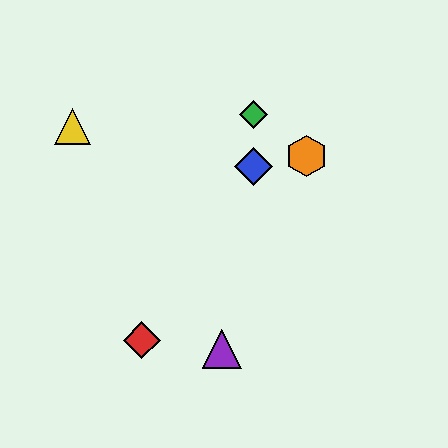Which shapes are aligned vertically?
The blue diamond, the green diamond are aligned vertically.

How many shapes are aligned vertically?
2 shapes (the blue diamond, the green diamond) are aligned vertically.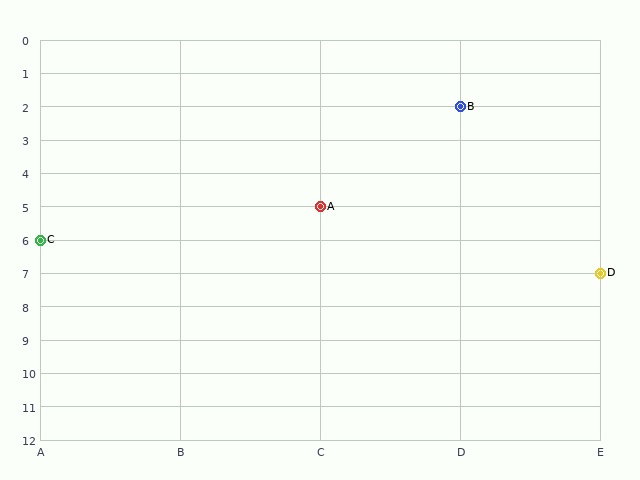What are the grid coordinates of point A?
Point A is at grid coordinates (C, 5).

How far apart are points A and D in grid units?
Points A and D are 2 columns and 2 rows apart (about 2.8 grid units diagonally).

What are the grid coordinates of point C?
Point C is at grid coordinates (A, 6).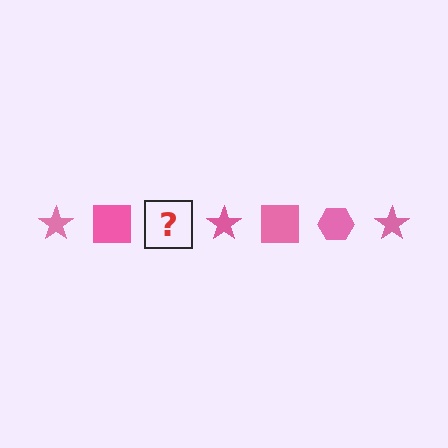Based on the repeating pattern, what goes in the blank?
The blank should be a pink hexagon.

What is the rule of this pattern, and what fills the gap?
The rule is that the pattern cycles through star, square, hexagon shapes in pink. The gap should be filled with a pink hexagon.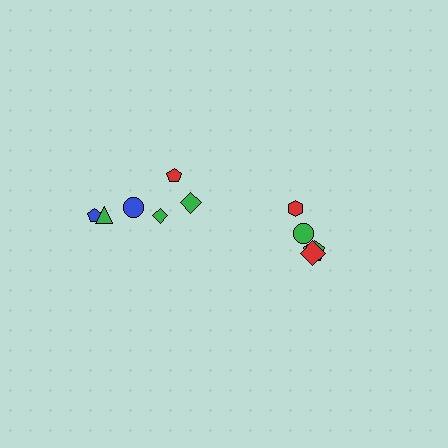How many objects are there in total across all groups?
There are 10 objects.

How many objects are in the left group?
There are 6 objects.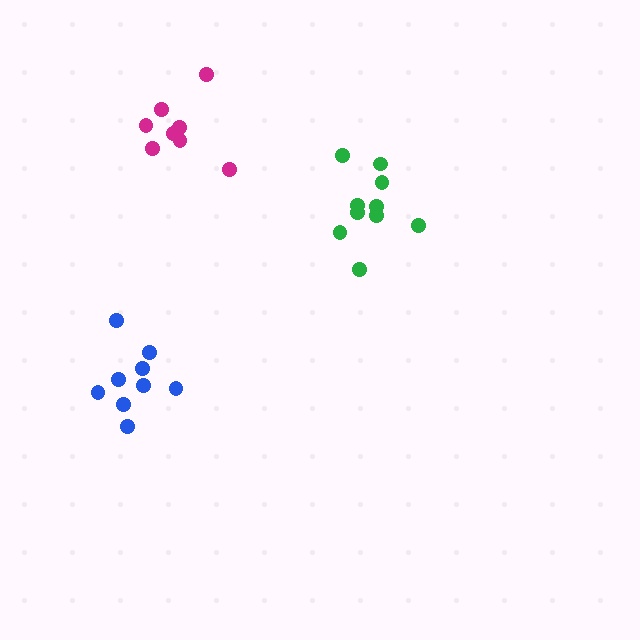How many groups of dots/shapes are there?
There are 3 groups.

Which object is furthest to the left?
The blue cluster is leftmost.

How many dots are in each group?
Group 1: 10 dots, Group 2: 8 dots, Group 3: 9 dots (27 total).